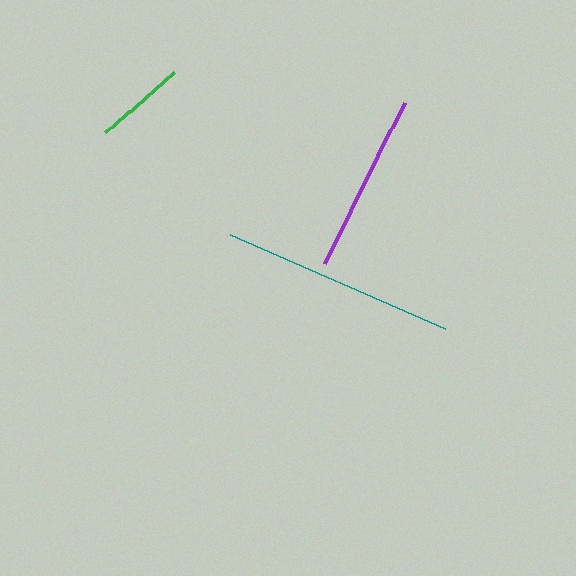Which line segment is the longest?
The teal line is the longest at approximately 236 pixels.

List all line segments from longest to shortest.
From longest to shortest: teal, purple, green.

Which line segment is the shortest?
The green line is the shortest at approximately 92 pixels.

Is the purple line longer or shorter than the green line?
The purple line is longer than the green line.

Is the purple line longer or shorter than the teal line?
The teal line is longer than the purple line.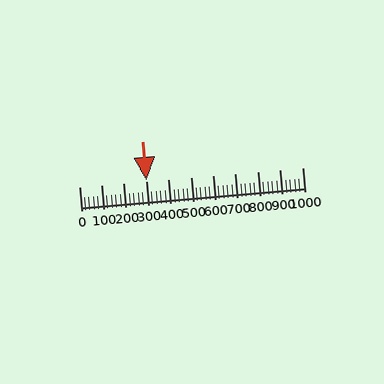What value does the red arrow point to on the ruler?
The red arrow points to approximately 300.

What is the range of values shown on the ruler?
The ruler shows values from 0 to 1000.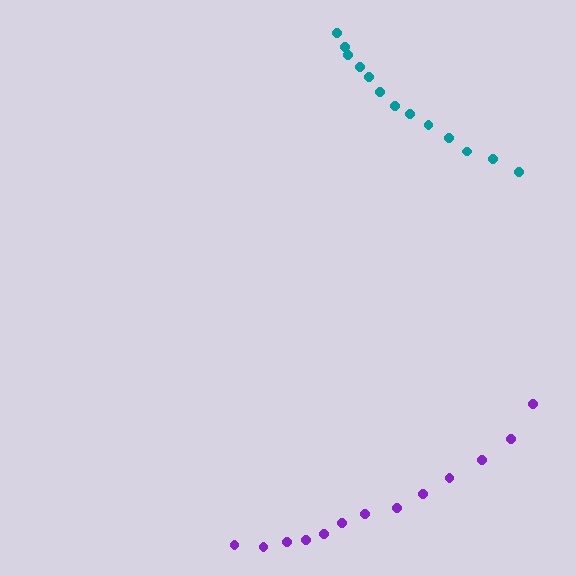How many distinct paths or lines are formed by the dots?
There are 2 distinct paths.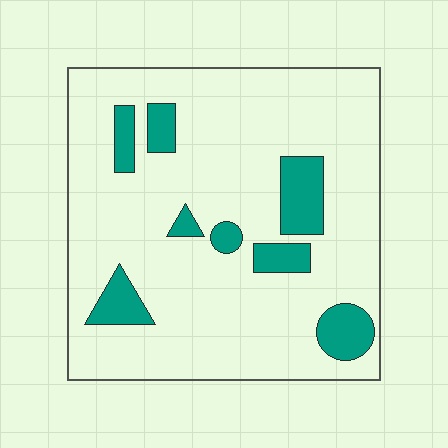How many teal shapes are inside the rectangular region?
8.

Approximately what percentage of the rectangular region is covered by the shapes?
Approximately 15%.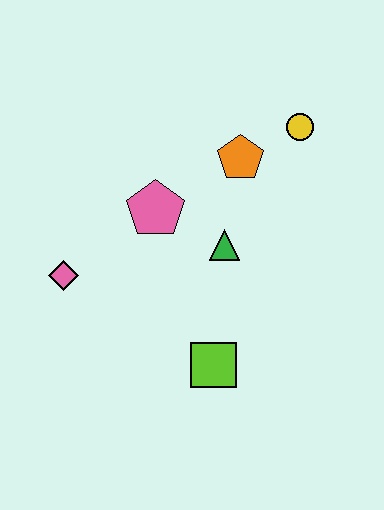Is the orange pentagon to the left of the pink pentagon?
No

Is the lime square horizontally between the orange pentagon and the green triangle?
No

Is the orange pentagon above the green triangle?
Yes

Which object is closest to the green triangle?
The pink pentagon is closest to the green triangle.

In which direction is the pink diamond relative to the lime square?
The pink diamond is to the left of the lime square.